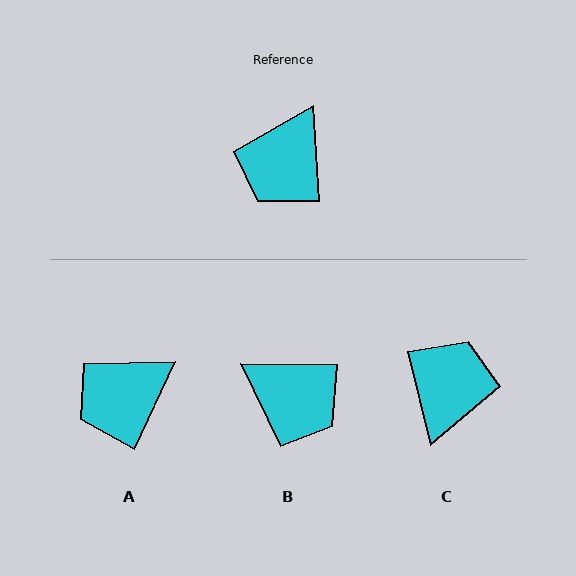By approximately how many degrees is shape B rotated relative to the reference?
Approximately 85 degrees counter-clockwise.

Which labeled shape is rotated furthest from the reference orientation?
C, about 170 degrees away.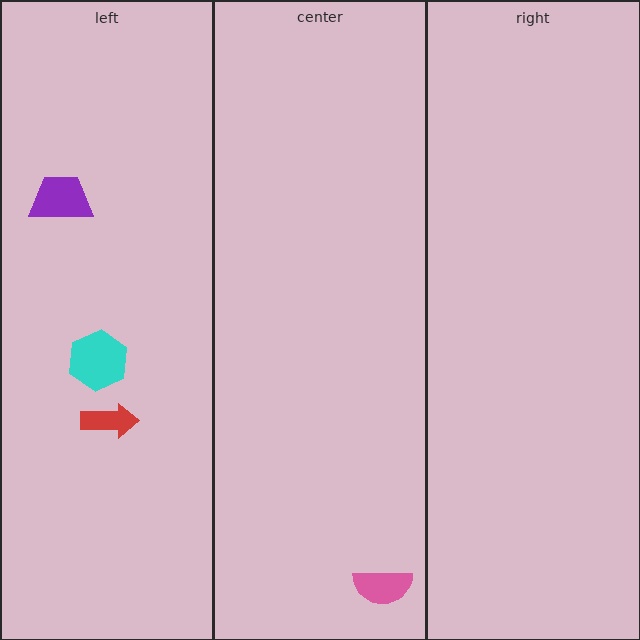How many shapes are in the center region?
1.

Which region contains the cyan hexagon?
The left region.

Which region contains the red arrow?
The left region.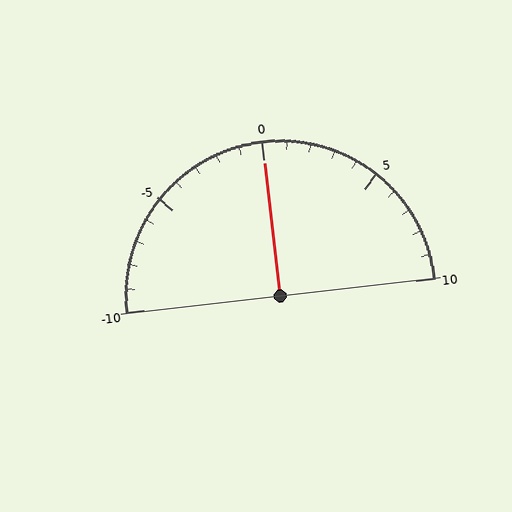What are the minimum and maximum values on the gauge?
The gauge ranges from -10 to 10.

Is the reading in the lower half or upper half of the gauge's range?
The reading is in the upper half of the range (-10 to 10).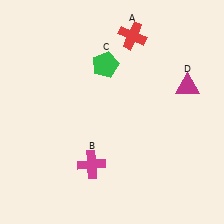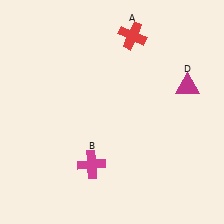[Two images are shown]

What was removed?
The green pentagon (C) was removed in Image 2.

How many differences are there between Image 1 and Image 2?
There is 1 difference between the two images.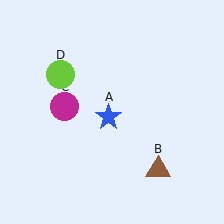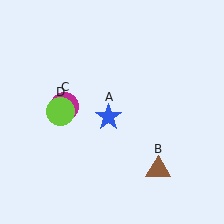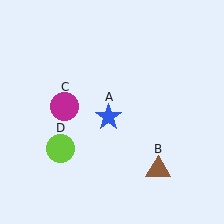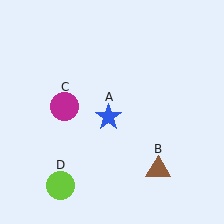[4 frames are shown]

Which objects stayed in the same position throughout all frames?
Blue star (object A) and brown triangle (object B) and magenta circle (object C) remained stationary.